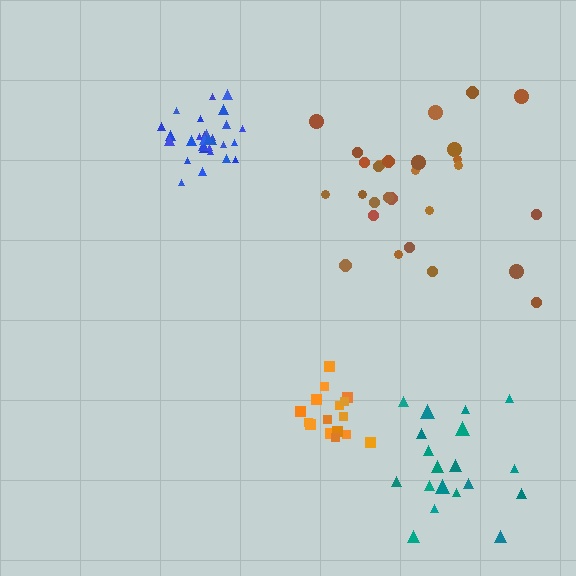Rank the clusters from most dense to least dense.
blue, orange, brown, teal.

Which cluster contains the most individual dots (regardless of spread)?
Blue (31).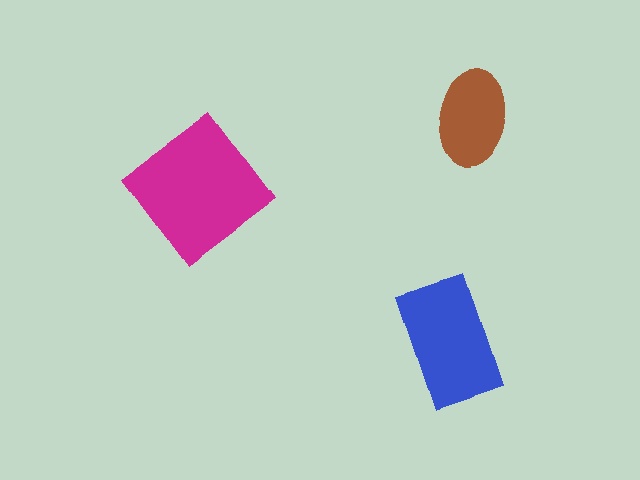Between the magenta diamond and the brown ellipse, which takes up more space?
The magenta diamond.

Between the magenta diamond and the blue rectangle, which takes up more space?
The magenta diamond.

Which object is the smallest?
The brown ellipse.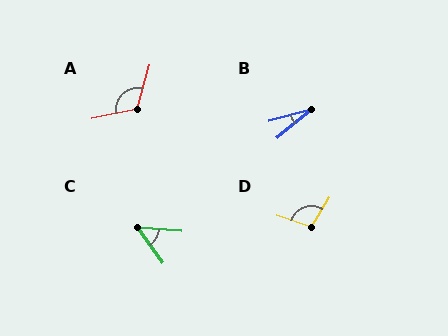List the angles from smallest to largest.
B (25°), C (50°), D (103°), A (118°).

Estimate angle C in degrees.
Approximately 50 degrees.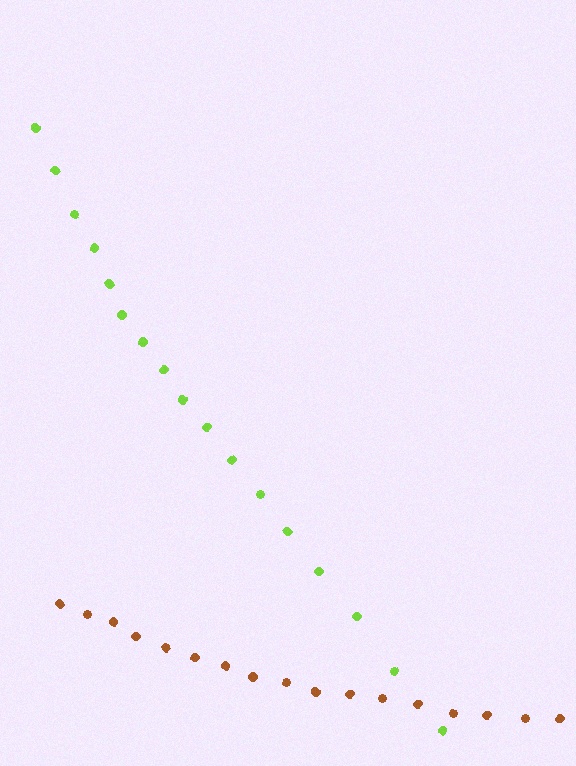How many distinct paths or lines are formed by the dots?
There are 2 distinct paths.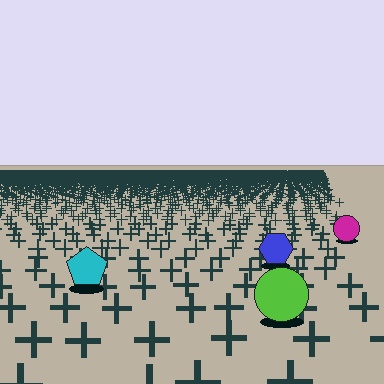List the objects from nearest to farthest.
From nearest to farthest: the lime circle, the cyan pentagon, the blue hexagon, the magenta circle.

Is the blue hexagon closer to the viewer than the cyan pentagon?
No. The cyan pentagon is closer — you can tell from the texture gradient: the ground texture is coarser near it.